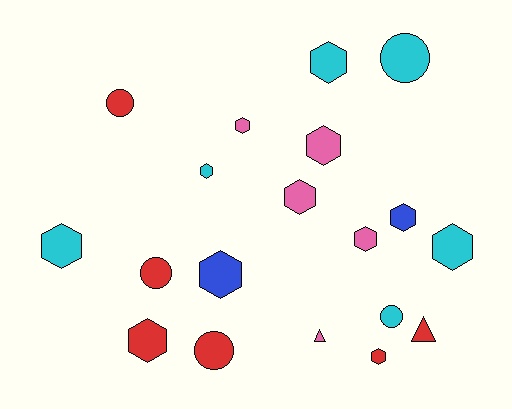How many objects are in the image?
There are 19 objects.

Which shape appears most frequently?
Hexagon, with 12 objects.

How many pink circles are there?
There are no pink circles.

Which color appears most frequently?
Red, with 6 objects.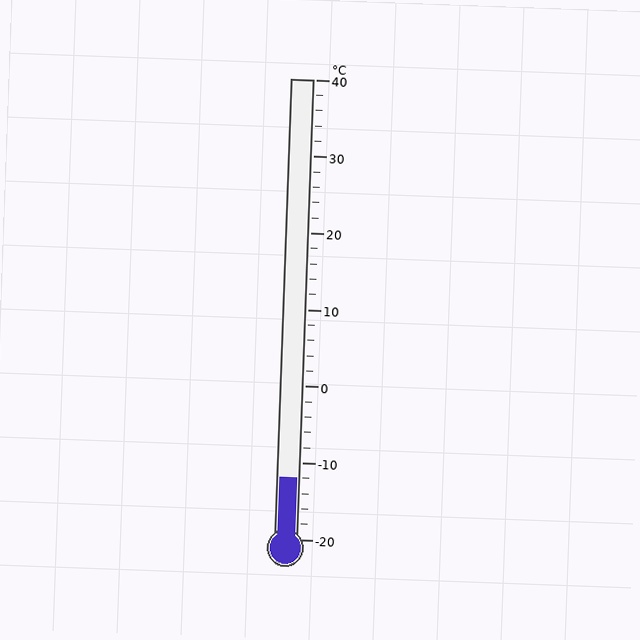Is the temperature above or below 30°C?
The temperature is below 30°C.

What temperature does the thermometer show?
The thermometer shows approximately -12°C.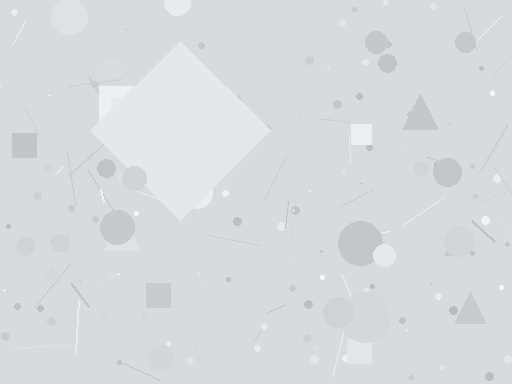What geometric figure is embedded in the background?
A diamond is embedded in the background.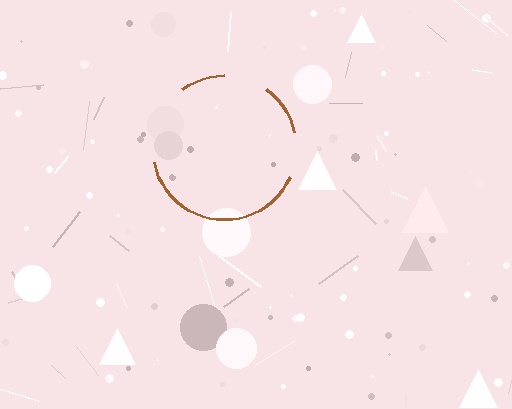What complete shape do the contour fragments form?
The contour fragments form a circle.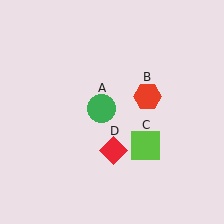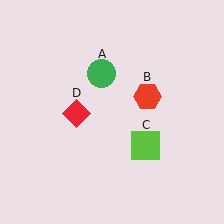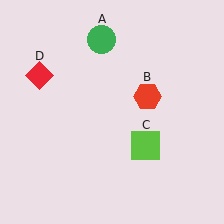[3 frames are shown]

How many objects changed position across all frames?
2 objects changed position: green circle (object A), red diamond (object D).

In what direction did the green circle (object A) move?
The green circle (object A) moved up.